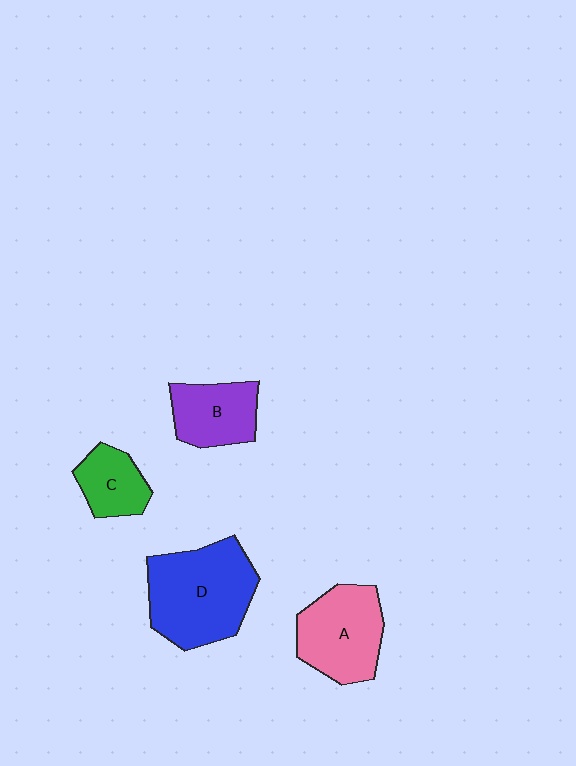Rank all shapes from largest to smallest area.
From largest to smallest: D (blue), A (pink), B (purple), C (green).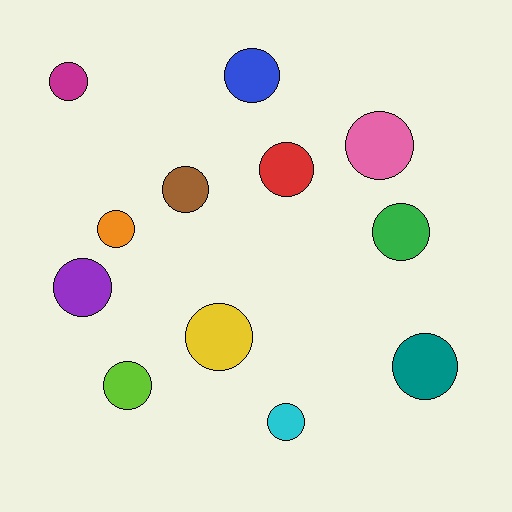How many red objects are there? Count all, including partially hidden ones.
There is 1 red object.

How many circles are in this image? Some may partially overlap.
There are 12 circles.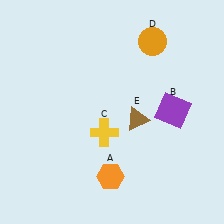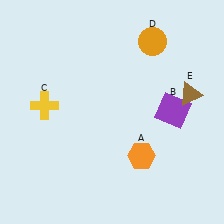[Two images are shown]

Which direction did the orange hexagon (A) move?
The orange hexagon (A) moved right.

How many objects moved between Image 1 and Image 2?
3 objects moved between the two images.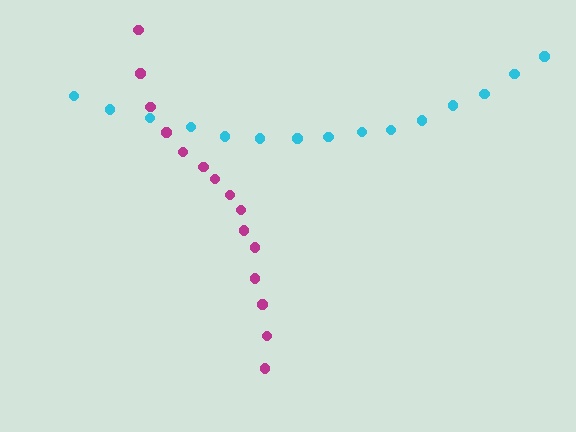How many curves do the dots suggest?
There are 2 distinct paths.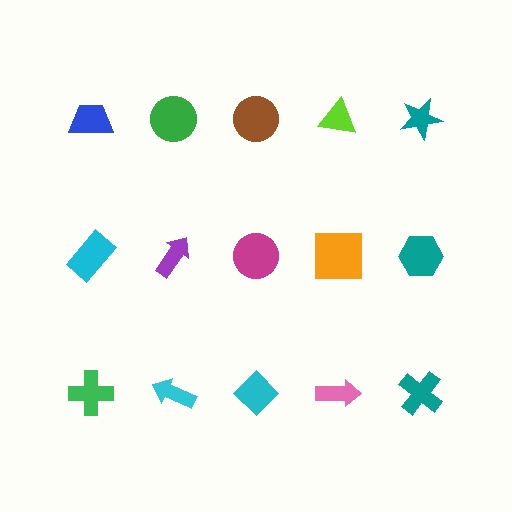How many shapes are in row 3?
5 shapes.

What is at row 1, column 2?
A green circle.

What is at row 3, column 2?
A cyan arrow.